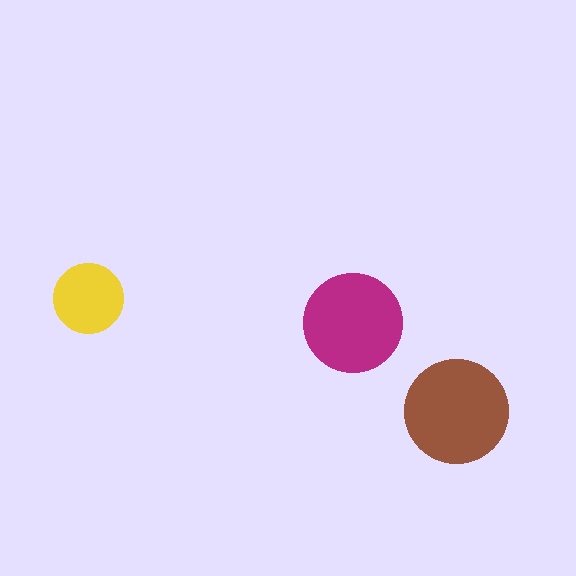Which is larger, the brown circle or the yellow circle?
The brown one.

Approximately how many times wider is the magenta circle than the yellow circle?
About 1.5 times wider.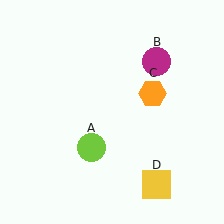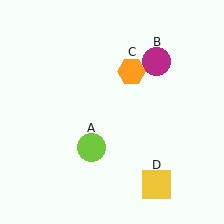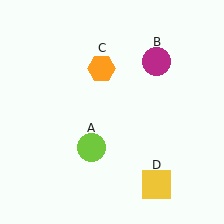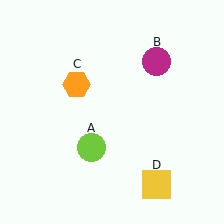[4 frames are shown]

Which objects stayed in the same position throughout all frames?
Lime circle (object A) and magenta circle (object B) and yellow square (object D) remained stationary.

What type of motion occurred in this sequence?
The orange hexagon (object C) rotated counterclockwise around the center of the scene.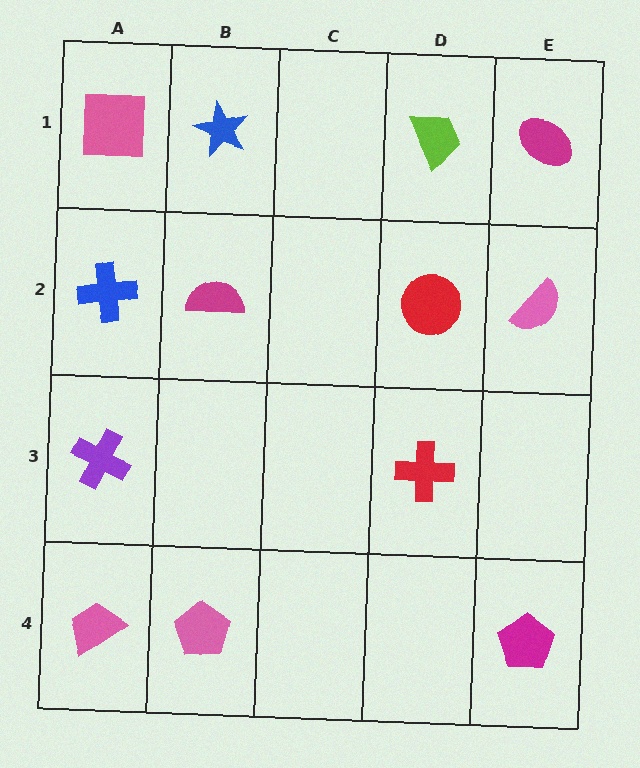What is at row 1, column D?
A lime trapezoid.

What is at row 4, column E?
A magenta pentagon.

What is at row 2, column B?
A magenta semicircle.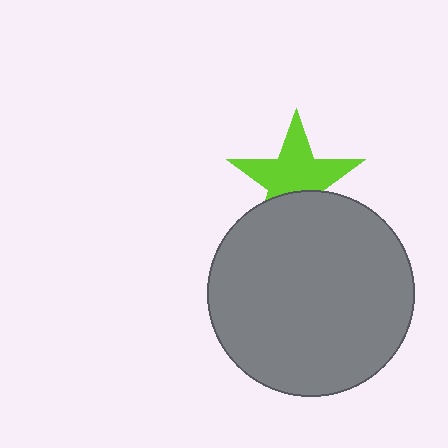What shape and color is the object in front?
The object in front is a gray circle.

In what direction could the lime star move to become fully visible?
The lime star could move up. That would shift it out from behind the gray circle entirely.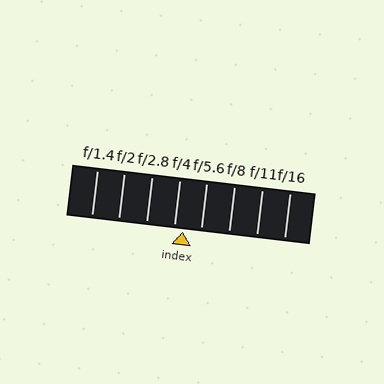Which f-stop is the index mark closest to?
The index mark is closest to f/4.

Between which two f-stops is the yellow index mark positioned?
The index mark is between f/4 and f/5.6.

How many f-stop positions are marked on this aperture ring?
There are 8 f-stop positions marked.